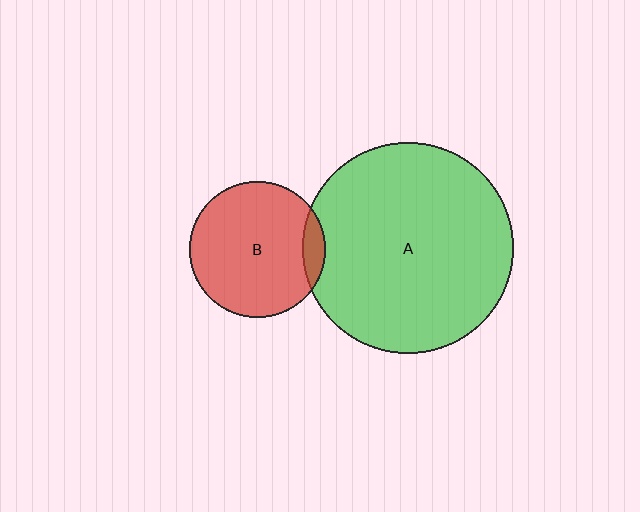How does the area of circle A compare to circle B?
Approximately 2.4 times.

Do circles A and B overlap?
Yes.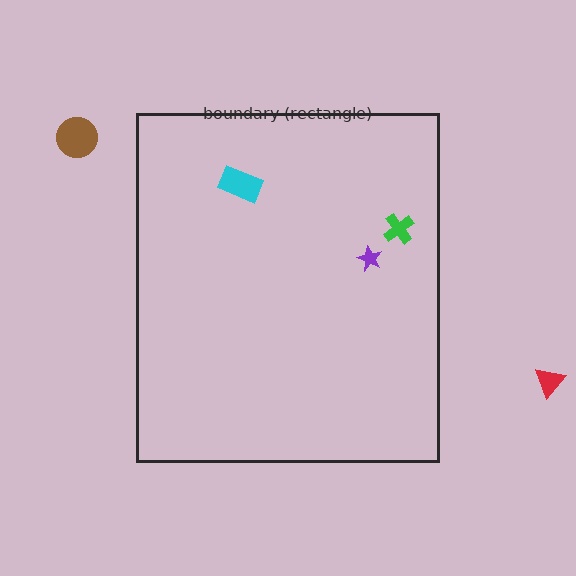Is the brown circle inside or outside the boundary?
Outside.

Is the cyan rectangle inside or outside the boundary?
Inside.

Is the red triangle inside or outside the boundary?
Outside.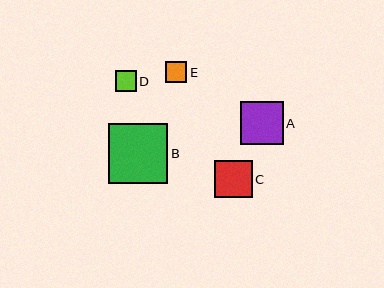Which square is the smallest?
Square D is the smallest with a size of approximately 21 pixels.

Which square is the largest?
Square B is the largest with a size of approximately 60 pixels.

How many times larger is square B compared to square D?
Square B is approximately 2.9 times the size of square D.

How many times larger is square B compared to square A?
Square B is approximately 1.4 times the size of square A.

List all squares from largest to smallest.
From largest to smallest: B, A, C, E, D.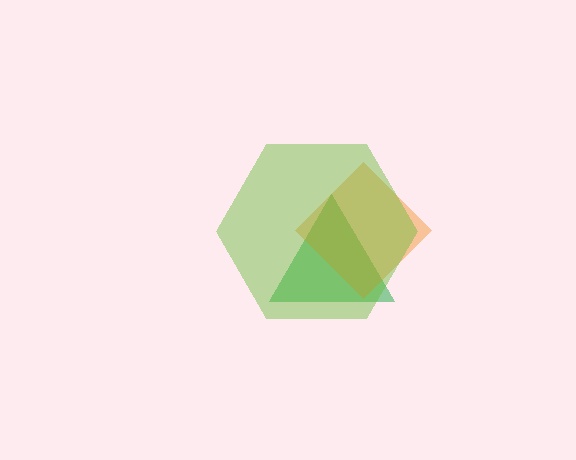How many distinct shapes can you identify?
There are 3 distinct shapes: a green triangle, an orange diamond, a lime hexagon.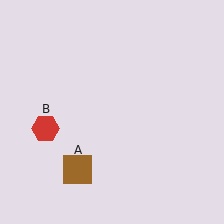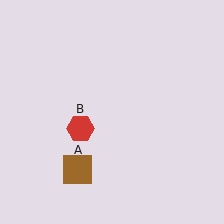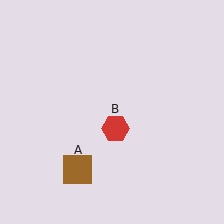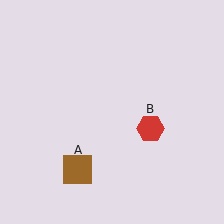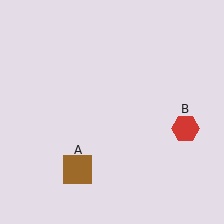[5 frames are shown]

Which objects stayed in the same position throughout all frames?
Brown square (object A) remained stationary.